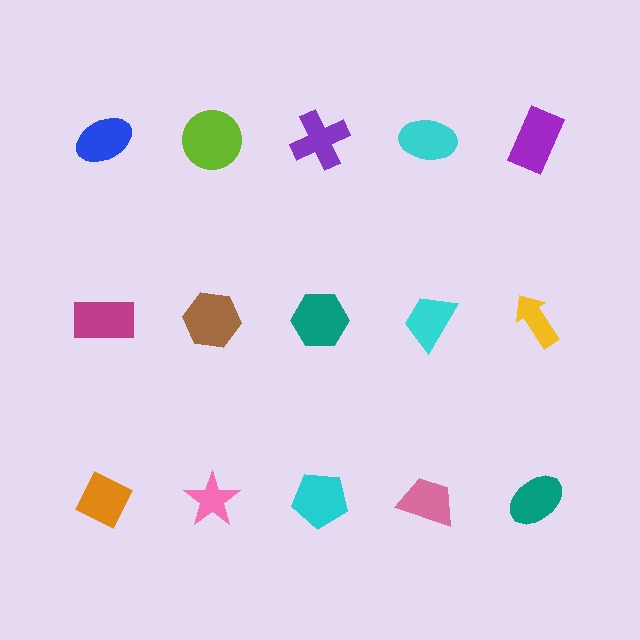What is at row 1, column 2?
A lime circle.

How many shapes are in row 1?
5 shapes.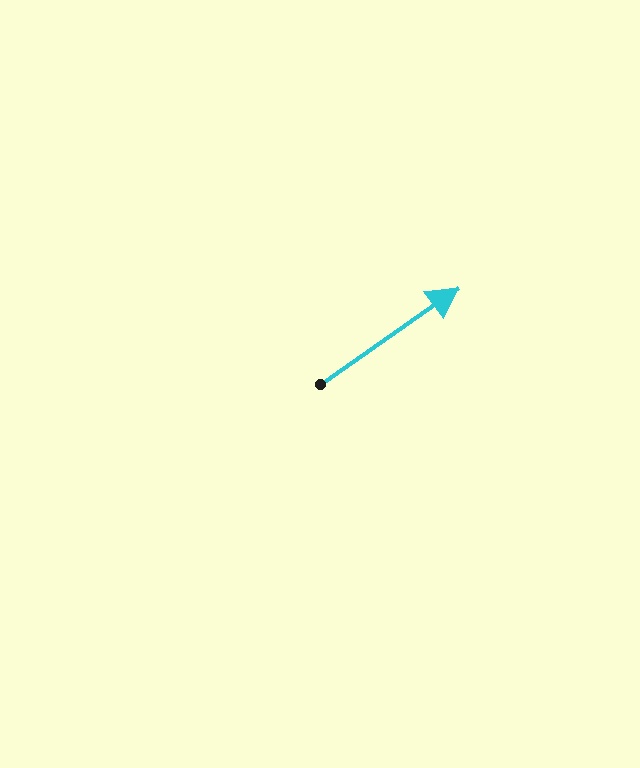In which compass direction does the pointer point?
Northeast.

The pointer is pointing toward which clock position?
Roughly 2 o'clock.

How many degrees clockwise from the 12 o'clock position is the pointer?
Approximately 55 degrees.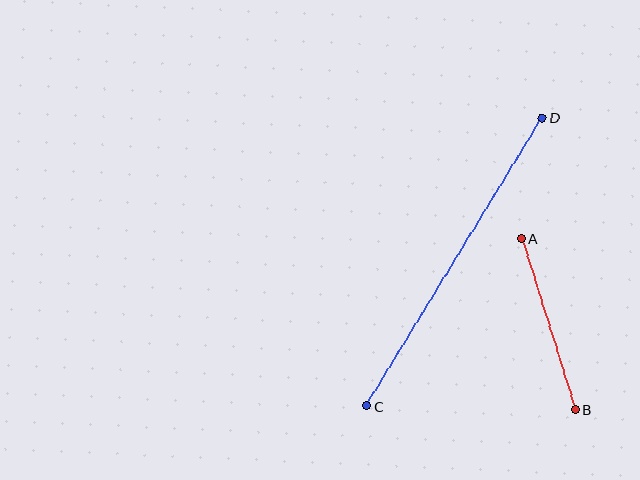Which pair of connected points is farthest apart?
Points C and D are farthest apart.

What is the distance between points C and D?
The distance is approximately 337 pixels.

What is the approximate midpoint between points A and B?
The midpoint is at approximately (548, 324) pixels.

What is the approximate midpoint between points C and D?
The midpoint is at approximately (454, 262) pixels.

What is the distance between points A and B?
The distance is approximately 179 pixels.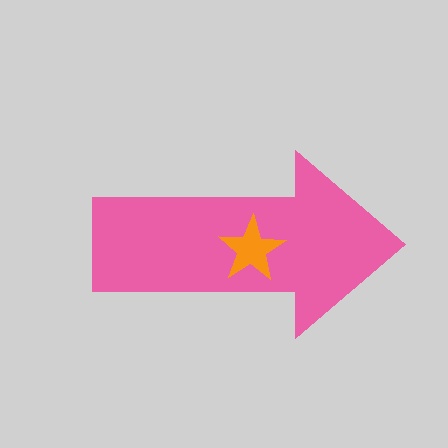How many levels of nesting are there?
2.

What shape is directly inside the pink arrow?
The orange star.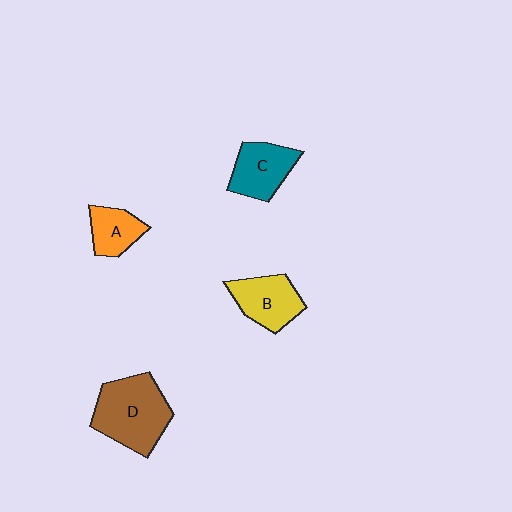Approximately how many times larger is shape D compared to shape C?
Approximately 1.5 times.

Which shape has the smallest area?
Shape A (orange).